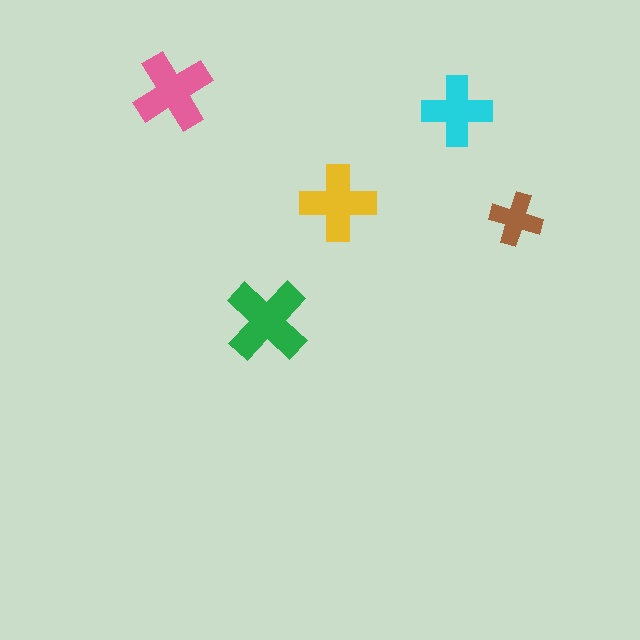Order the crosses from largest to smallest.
the green one, the pink one, the yellow one, the cyan one, the brown one.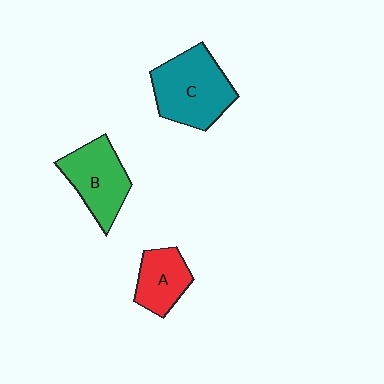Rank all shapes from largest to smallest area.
From largest to smallest: C (teal), B (green), A (red).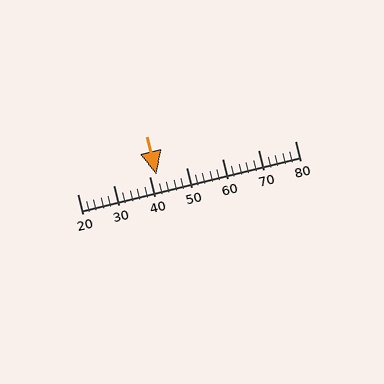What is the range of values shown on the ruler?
The ruler shows values from 20 to 80.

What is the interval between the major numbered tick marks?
The major tick marks are spaced 10 units apart.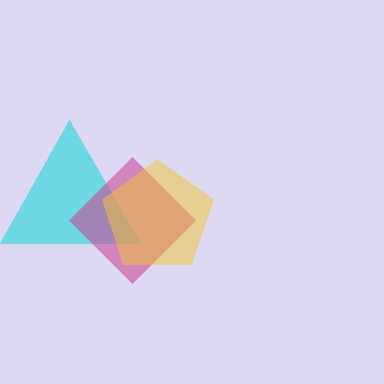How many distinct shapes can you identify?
There are 3 distinct shapes: a cyan triangle, a magenta diamond, a yellow pentagon.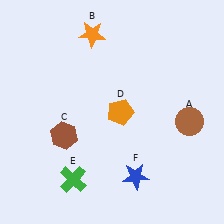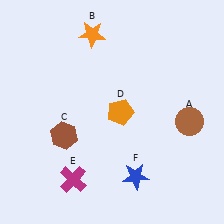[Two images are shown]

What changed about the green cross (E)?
In Image 1, E is green. In Image 2, it changed to magenta.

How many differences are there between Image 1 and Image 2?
There is 1 difference between the two images.